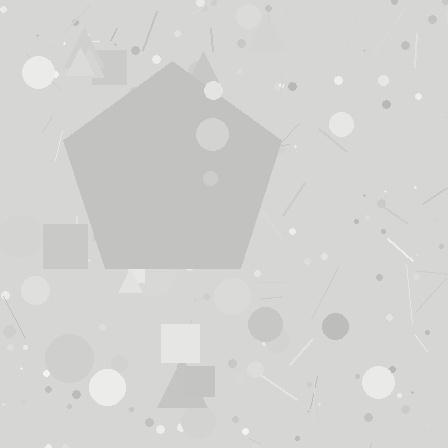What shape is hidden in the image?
A pentagon is hidden in the image.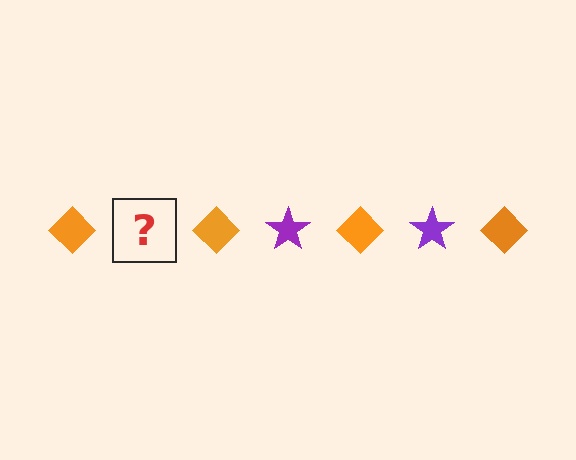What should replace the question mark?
The question mark should be replaced with a purple star.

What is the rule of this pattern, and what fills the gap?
The rule is that the pattern alternates between orange diamond and purple star. The gap should be filled with a purple star.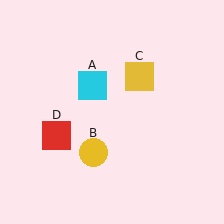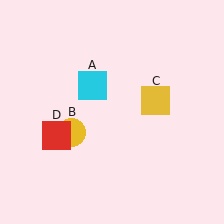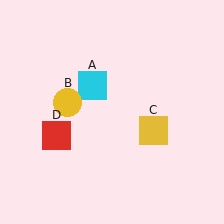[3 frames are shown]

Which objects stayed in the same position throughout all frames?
Cyan square (object A) and red square (object D) remained stationary.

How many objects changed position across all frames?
2 objects changed position: yellow circle (object B), yellow square (object C).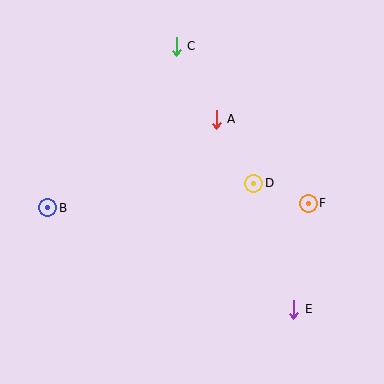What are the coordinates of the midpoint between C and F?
The midpoint between C and F is at (242, 125).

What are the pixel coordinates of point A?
Point A is at (216, 119).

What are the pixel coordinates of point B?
Point B is at (48, 208).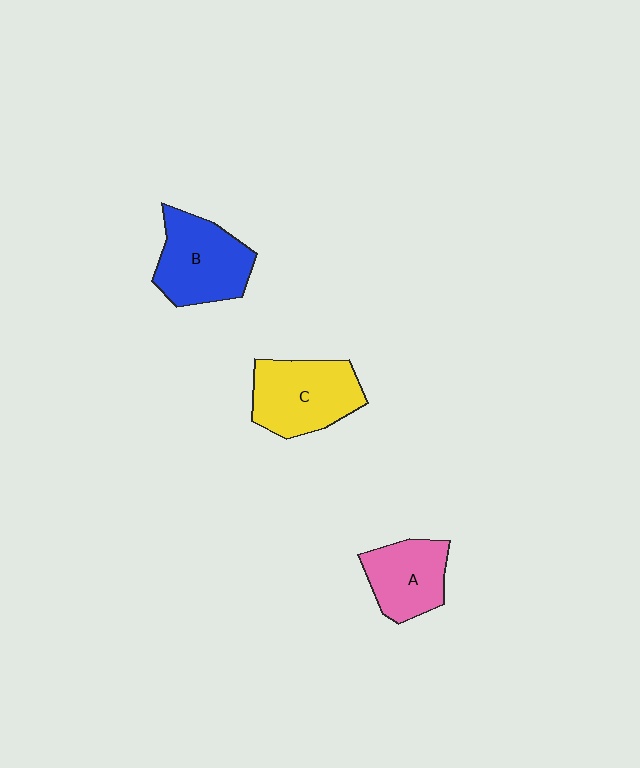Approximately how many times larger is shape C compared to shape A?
Approximately 1.3 times.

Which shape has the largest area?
Shape C (yellow).